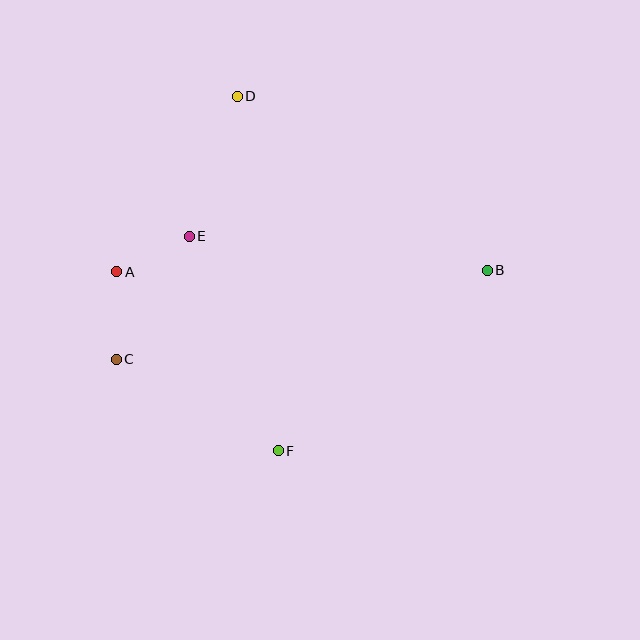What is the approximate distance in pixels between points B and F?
The distance between B and F is approximately 276 pixels.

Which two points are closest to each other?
Points A and E are closest to each other.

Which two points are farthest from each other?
Points B and C are farthest from each other.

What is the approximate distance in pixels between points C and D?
The distance between C and D is approximately 290 pixels.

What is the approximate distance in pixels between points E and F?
The distance between E and F is approximately 232 pixels.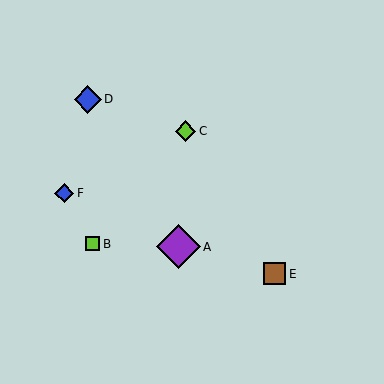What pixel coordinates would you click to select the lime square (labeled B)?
Click at (93, 244) to select the lime square B.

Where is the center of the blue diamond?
The center of the blue diamond is at (64, 193).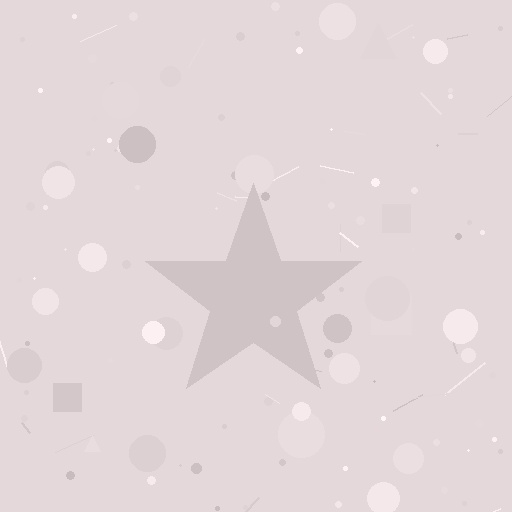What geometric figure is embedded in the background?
A star is embedded in the background.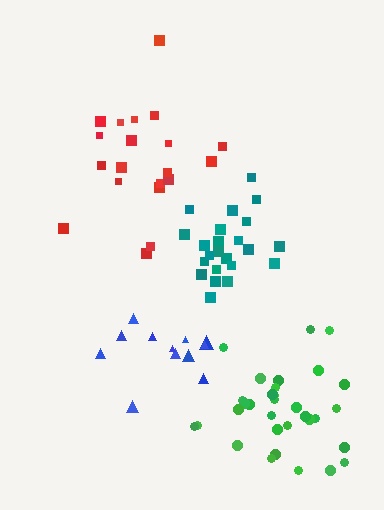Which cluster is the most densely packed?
Teal.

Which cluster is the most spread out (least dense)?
Red.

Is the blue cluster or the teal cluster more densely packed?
Teal.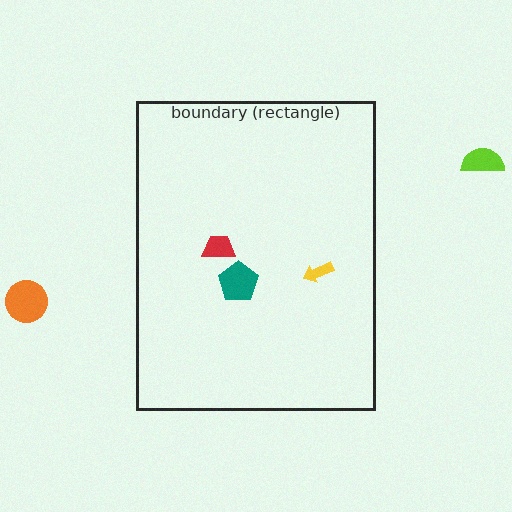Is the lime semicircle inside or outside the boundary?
Outside.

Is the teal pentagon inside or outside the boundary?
Inside.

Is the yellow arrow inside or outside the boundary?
Inside.